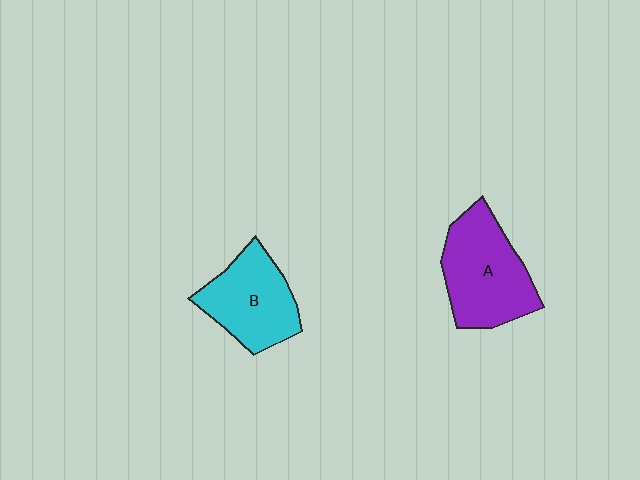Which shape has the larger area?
Shape A (purple).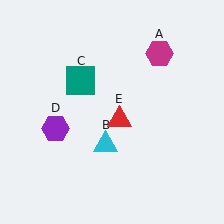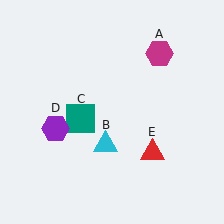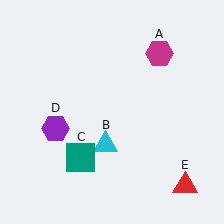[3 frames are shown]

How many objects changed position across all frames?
2 objects changed position: teal square (object C), red triangle (object E).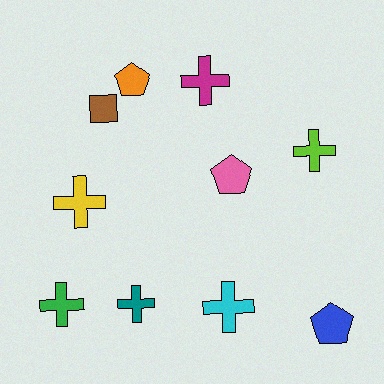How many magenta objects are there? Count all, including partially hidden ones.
There is 1 magenta object.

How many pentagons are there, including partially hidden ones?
There are 3 pentagons.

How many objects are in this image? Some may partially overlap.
There are 10 objects.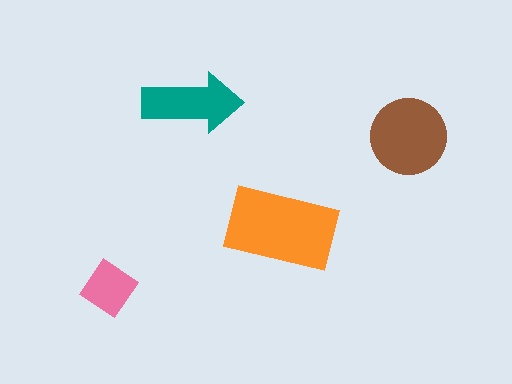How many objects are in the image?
There are 4 objects in the image.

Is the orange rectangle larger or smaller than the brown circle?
Larger.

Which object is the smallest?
The pink diamond.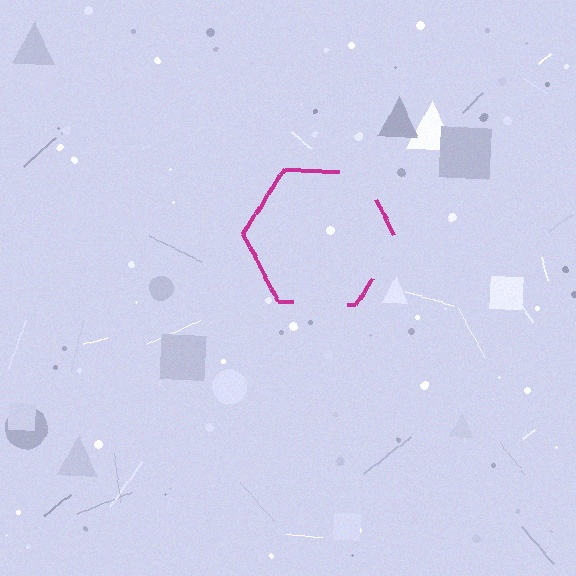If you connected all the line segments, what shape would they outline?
They would outline a hexagon.